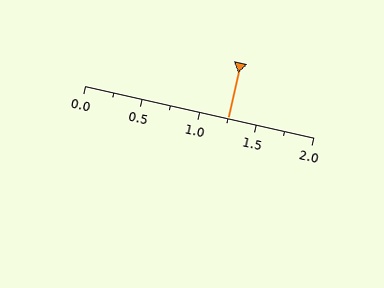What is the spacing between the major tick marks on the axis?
The major ticks are spaced 0.5 apart.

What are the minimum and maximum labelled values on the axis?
The axis runs from 0.0 to 2.0.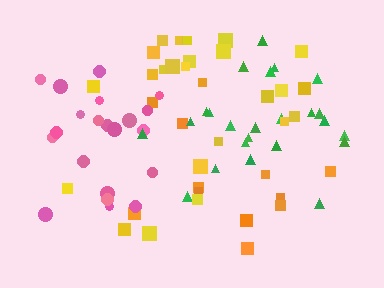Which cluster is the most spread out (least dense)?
Orange.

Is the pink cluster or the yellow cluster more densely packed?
Pink.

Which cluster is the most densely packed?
Pink.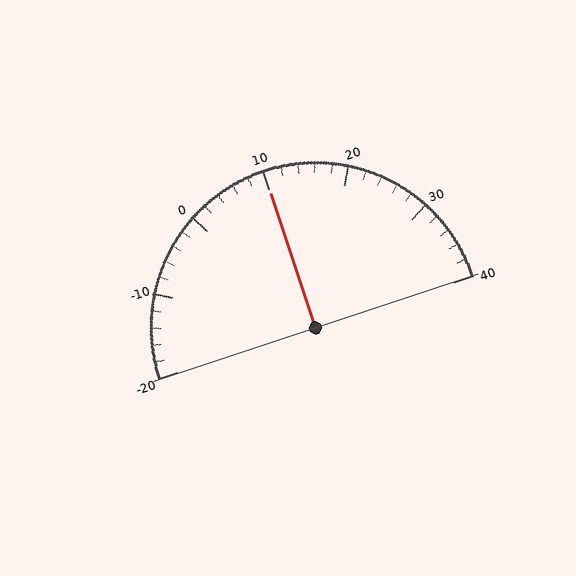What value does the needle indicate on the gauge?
The needle indicates approximately 10.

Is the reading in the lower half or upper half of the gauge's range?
The reading is in the upper half of the range (-20 to 40).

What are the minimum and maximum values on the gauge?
The gauge ranges from -20 to 40.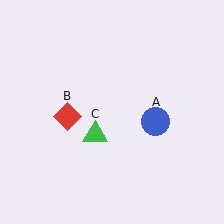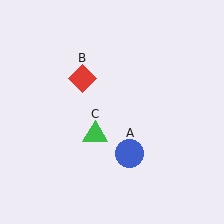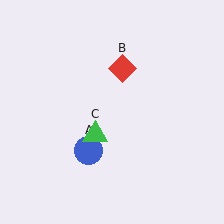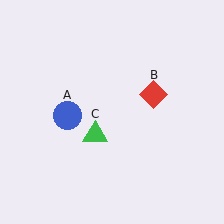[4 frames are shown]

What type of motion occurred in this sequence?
The blue circle (object A), red diamond (object B) rotated clockwise around the center of the scene.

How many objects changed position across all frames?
2 objects changed position: blue circle (object A), red diamond (object B).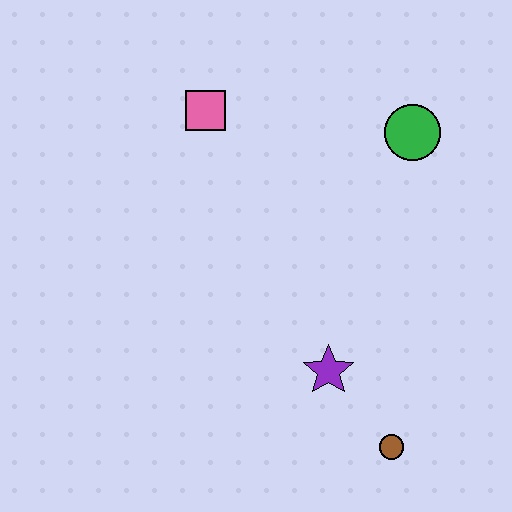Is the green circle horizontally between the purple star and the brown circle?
No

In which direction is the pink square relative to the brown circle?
The pink square is above the brown circle.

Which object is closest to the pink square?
The green circle is closest to the pink square.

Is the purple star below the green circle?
Yes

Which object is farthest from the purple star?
The pink square is farthest from the purple star.